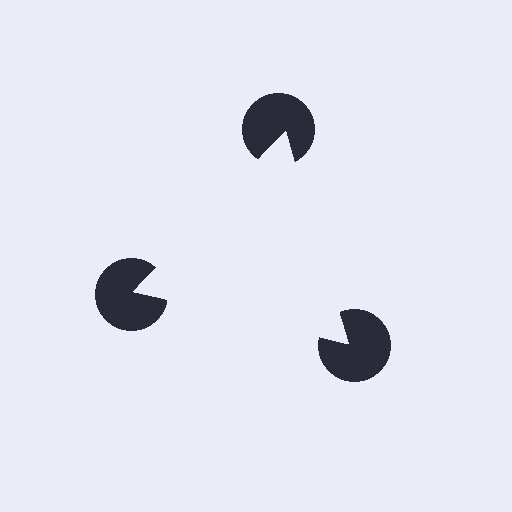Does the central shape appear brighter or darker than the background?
It typically appears slightly brighter than the background, even though no actual brightness change is drawn.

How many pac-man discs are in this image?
There are 3 — one at each vertex of the illusory triangle.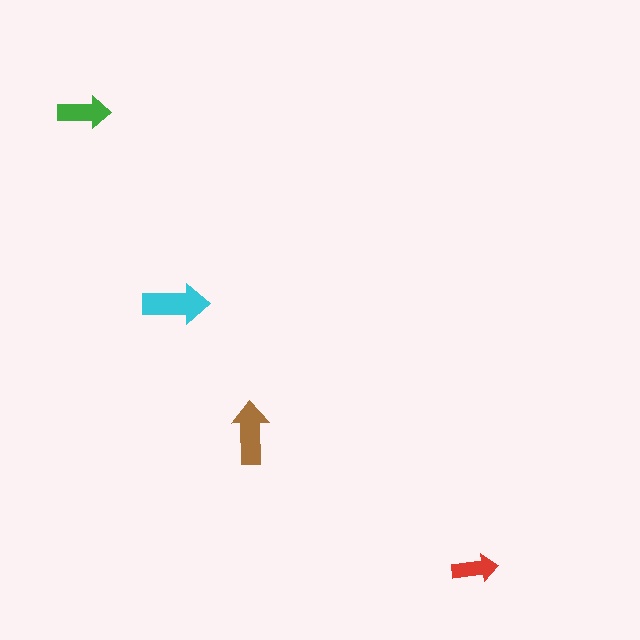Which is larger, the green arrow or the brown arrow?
The brown one.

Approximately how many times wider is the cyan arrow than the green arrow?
About 1.5 times wider.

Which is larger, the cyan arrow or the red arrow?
The cyan one.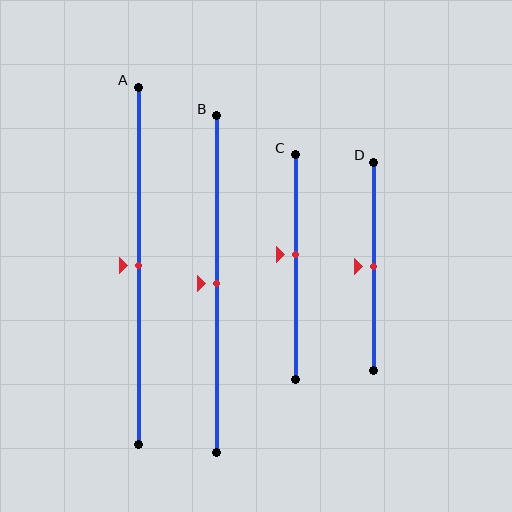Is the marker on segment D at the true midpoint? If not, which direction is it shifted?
Yes, the marker on segment D is at the true midpoint.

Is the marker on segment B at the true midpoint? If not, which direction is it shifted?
Yes, the marker on segment B is at the true midpoint.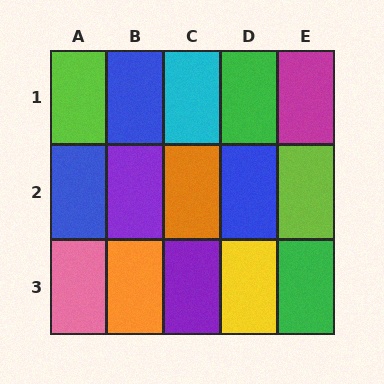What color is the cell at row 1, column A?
Lime.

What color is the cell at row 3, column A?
Pink.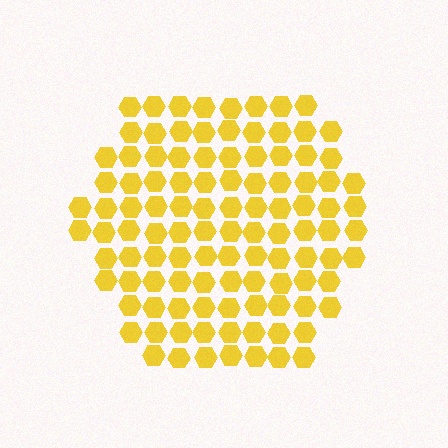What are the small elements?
The small elements are hexagons.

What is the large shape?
The large shape is a hexagon.